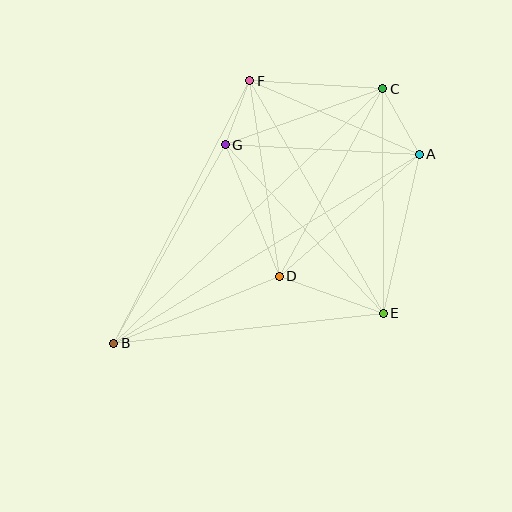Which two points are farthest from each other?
Points B and C are farthest from each other.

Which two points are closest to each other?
Points F and G are closest to each other.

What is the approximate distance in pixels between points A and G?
The distance between A and G is approximately 194 pixels.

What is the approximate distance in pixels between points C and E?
The distance between C and E is approximately 224 pixels.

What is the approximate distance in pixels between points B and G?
The distance between B and G is approximately 228 pixels.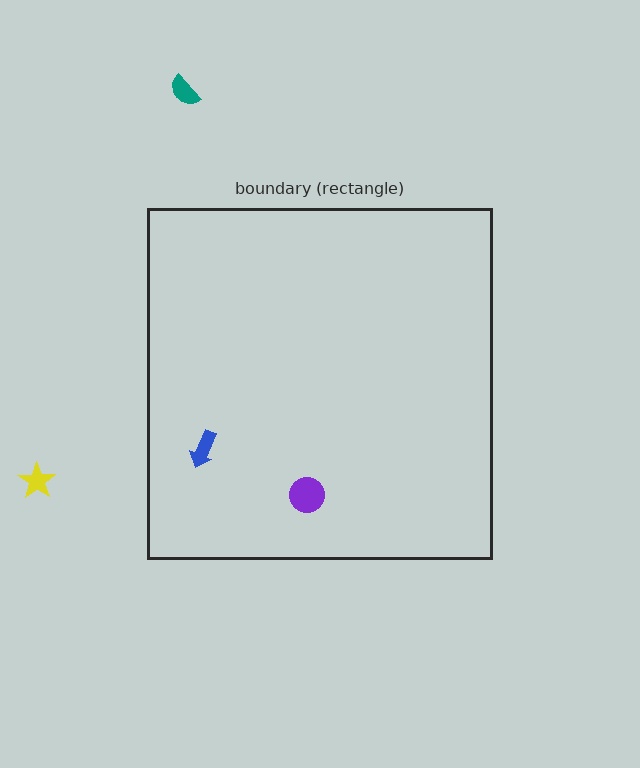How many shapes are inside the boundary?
2 inside, 2 outside.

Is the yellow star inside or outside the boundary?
Outside.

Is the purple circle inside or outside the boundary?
Inside.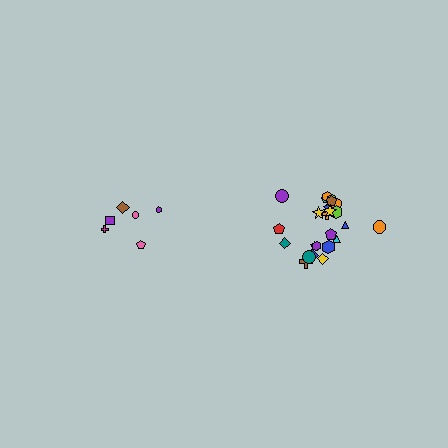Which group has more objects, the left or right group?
The right group.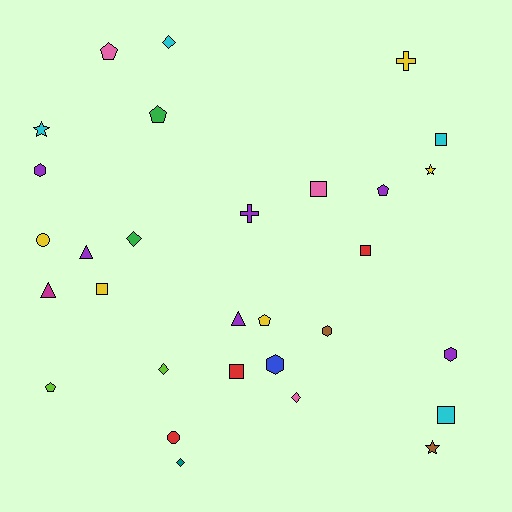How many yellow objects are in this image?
There are 5 yellow objects.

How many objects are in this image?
There are 30 objects.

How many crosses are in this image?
There are 2 crosses.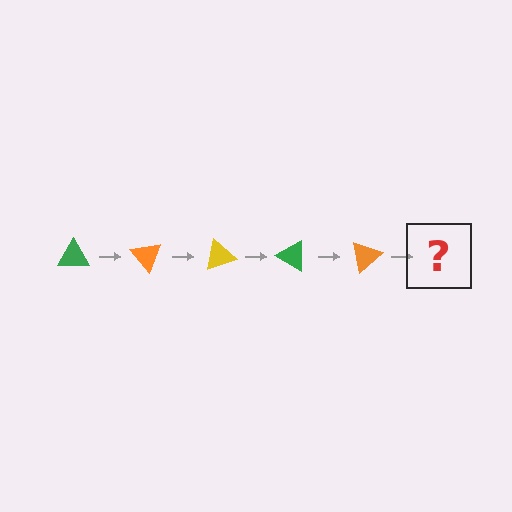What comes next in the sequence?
The next element should be a yellow triangle, rotated 250 degrees from the start.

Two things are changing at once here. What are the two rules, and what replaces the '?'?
The two rules are that it rotates 50 degrees each step and the color cycles through green, orange, and yellow. The '?' should be a yellow triangle, rotated 250 degrees from the start.